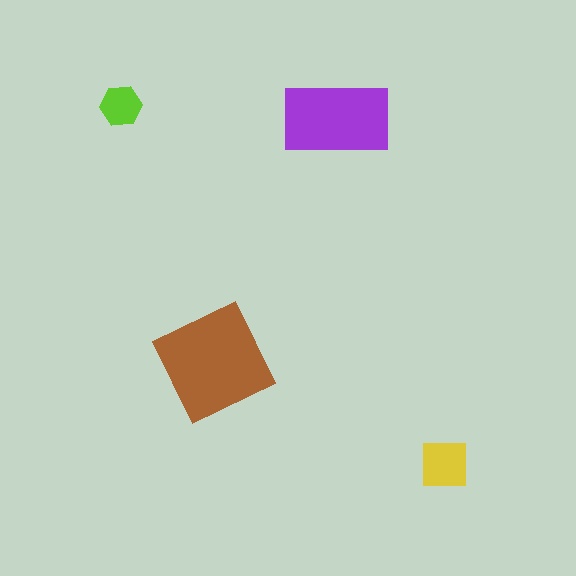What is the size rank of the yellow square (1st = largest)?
3rd.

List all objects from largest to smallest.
The brown diamond, the purple rectangle, the yellow square, the lime hexagon.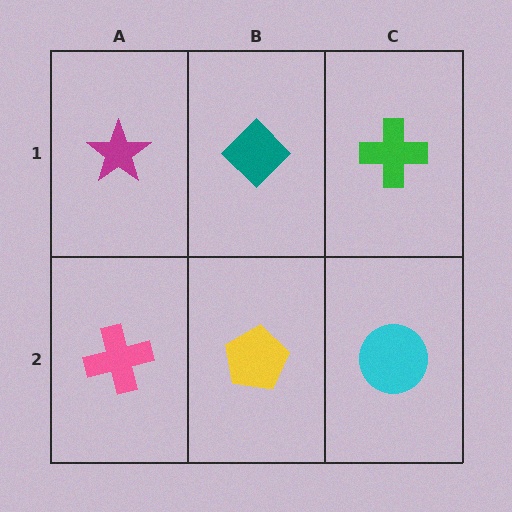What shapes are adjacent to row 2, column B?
A teal diamond (row 1, column B), a pink cross (row 2, column A), a cyan circle (row 2, column C).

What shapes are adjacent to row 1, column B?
A yellow pentagon (row 2, column B), a magenta star (row 1, column A), a green cross (row 1, column C).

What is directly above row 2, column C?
A green cross.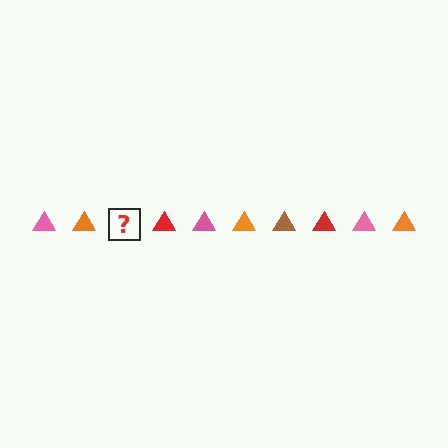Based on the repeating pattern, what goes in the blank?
The blank should be a brown triangle.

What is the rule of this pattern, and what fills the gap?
The rule is that the pattern cycles through pink, orange, brown, red triangles. The gap should be filled with a brown triangle.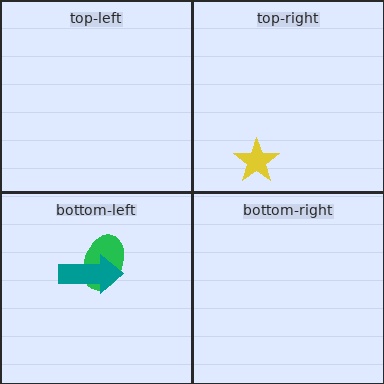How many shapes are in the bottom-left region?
2.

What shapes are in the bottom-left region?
The green ellipse, the teal arrow.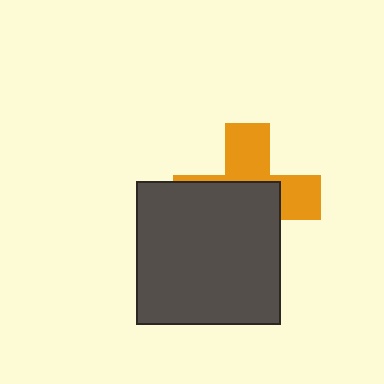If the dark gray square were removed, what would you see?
You would see the complete orange cross.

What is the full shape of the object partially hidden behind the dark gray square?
The partially hidden object is an orange cross.